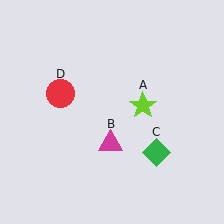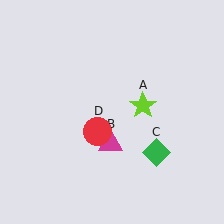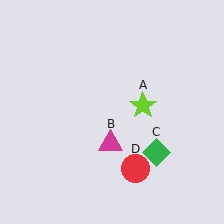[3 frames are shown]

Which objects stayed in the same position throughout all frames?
Lime star (object A) and magenta triangle (object B) and green diamond (object C) remained stationary.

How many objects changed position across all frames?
1 object changed position: red circle (object D).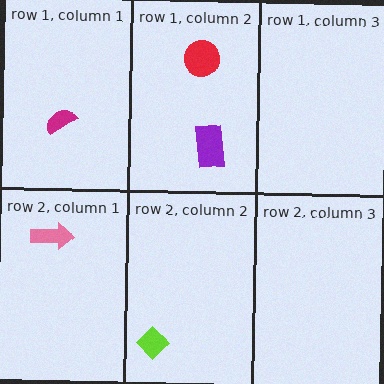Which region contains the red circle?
The row 1, column 2 region.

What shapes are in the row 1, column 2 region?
The red circle, the purple rectangle.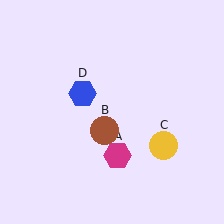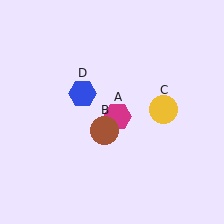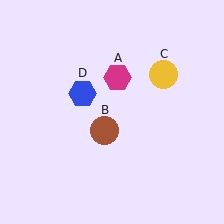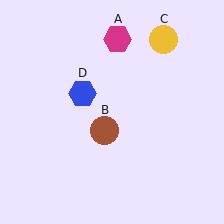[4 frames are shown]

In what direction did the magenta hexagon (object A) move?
The magenta hexagon (object A) moved up.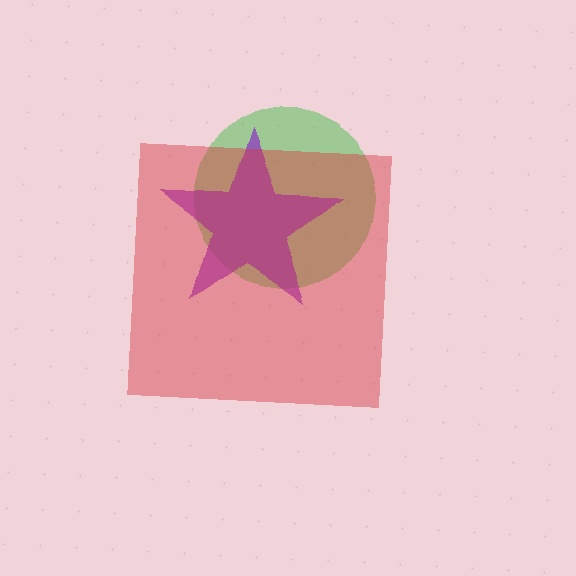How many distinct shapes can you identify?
There are 3 distinct shapes: a green circle, a purple star, a red square.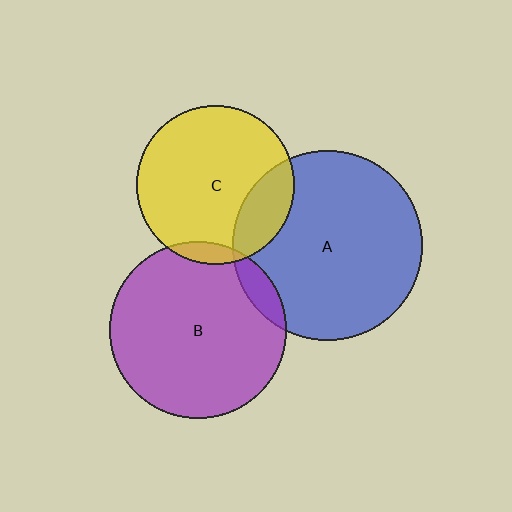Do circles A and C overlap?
Yes.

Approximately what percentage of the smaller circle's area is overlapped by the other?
Approximately 20%.